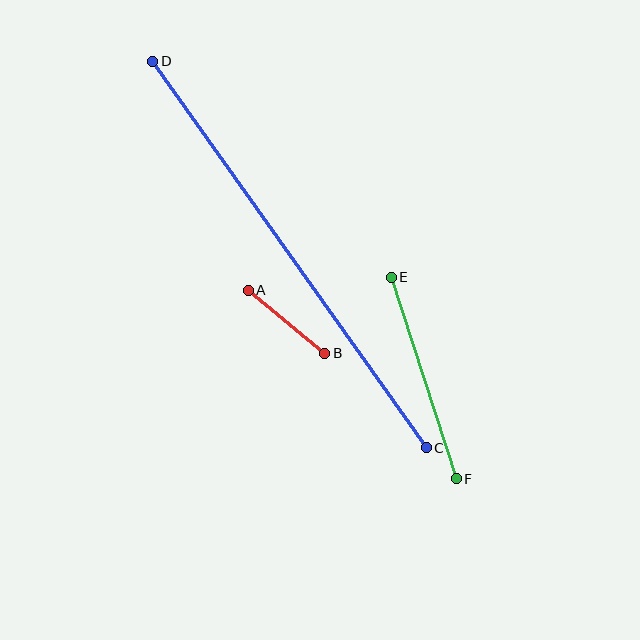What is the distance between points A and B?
The distance is approximately 99 pixels.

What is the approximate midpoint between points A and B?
The midpoint is at approximately (287, 322) pixels.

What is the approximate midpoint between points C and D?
The midpoint is at approximately (289, 254) pixels.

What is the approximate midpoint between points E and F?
The midpoint is at approximately (424, 378) pixels.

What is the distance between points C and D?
The distance is approximately 474 pixels.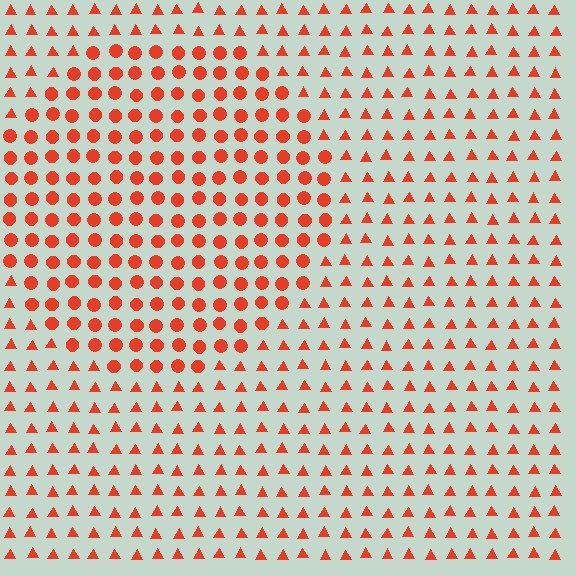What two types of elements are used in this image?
The image uses circles inside the circle region and triangles outside it.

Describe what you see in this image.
The image is filled with small red elements arranged in a uniform grid. A circle-shaped region contains circles, while the surrounding area contains triangles. The boundary is defined purely by the change in element shape.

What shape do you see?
I see a circle.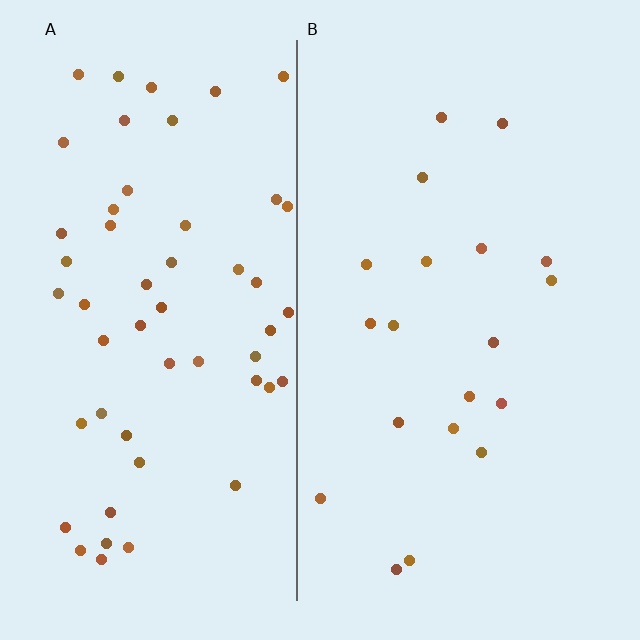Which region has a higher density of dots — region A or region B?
A (the left).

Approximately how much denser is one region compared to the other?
Approximately 2.7× — region A over region B.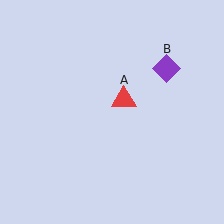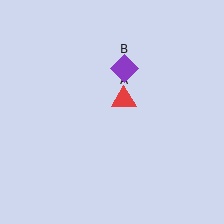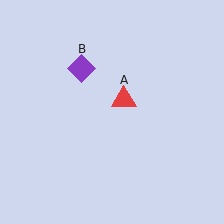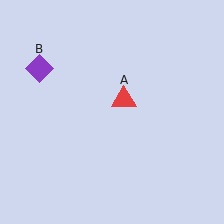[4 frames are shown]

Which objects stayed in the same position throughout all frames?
Red triangle (object A) remained stationary.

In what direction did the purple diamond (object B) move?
The purple diamond (object B) moved left.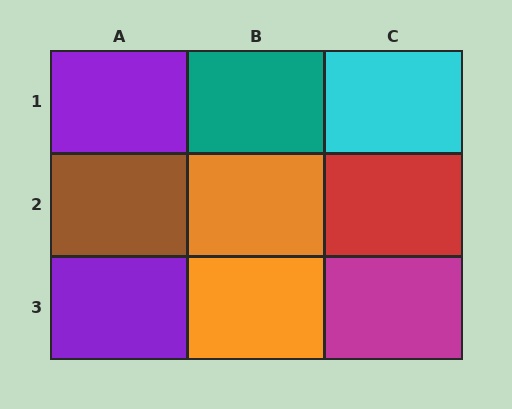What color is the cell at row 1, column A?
Purple.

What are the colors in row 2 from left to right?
Brown, orange, red.